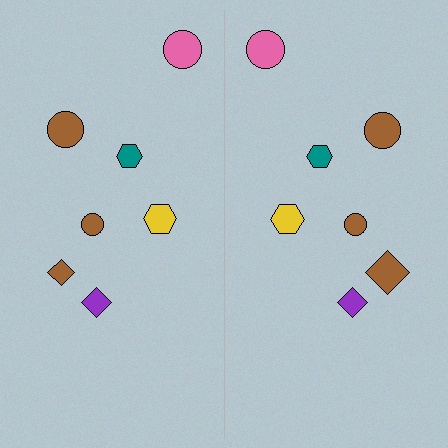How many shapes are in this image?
There are 14 shapes in this image.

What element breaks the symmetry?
The brown diamond on the right side has a different size than its mirror counterpart.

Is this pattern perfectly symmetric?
No, the pattern is not perfectly symmetric. The brown diamond on the right side has a different size than its mirror counterpart.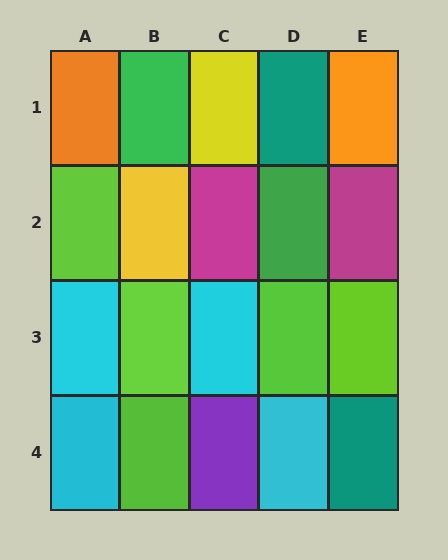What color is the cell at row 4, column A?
Cyan.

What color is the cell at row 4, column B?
Lime.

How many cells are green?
2 cells are green.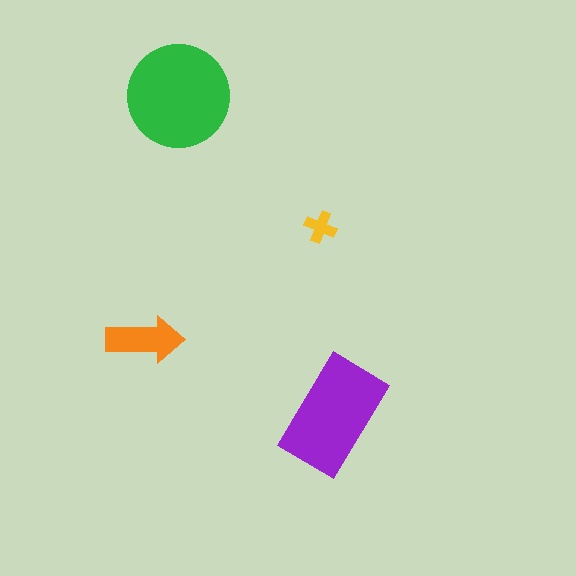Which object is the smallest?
The yellow cross.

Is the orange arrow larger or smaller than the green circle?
Smaller.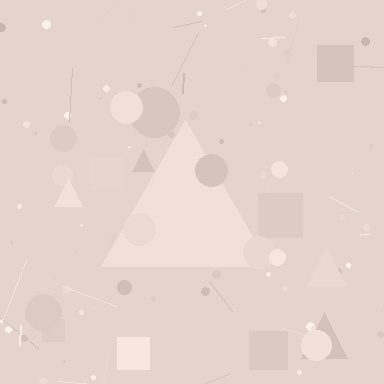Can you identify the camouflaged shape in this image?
The camouflaged shape is a triangle.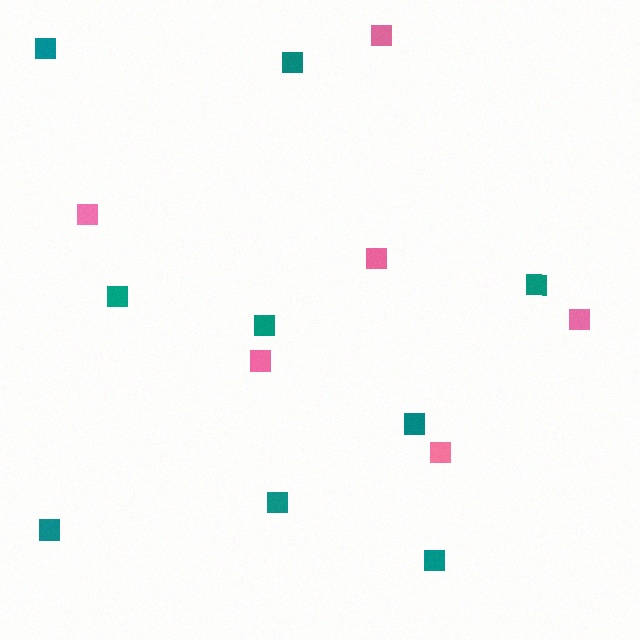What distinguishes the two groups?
There are 2 groups: one group of pink squares (6) and one group of teal squares (9).